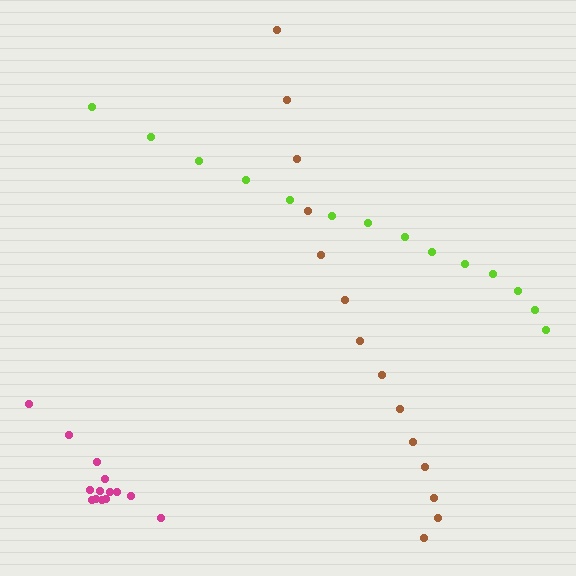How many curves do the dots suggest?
There are 3 distinct paths.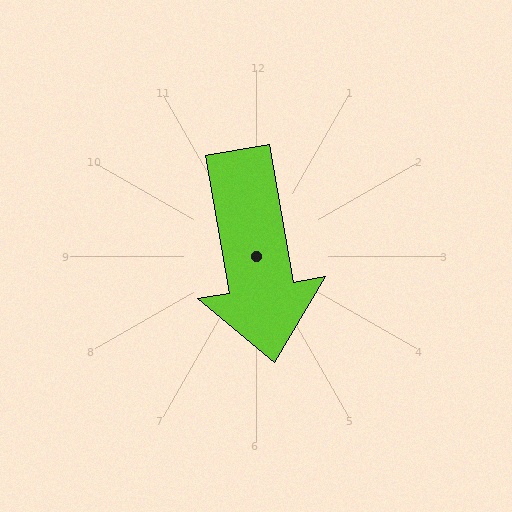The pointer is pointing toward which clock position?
Roughly 6 o'clock.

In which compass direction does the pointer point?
South.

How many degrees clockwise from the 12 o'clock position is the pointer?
Approximately 170 degrees.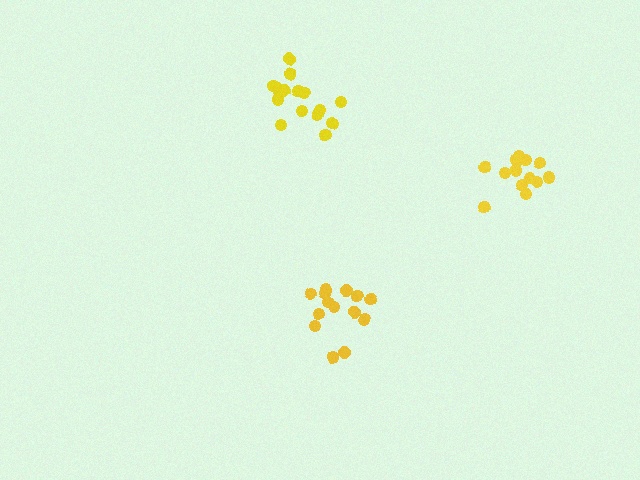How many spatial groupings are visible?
There are 3 spatial groupings.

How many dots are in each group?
Group 1: 15 dots, Group 2: 13 dots, Group 3: 14 dots (42 total).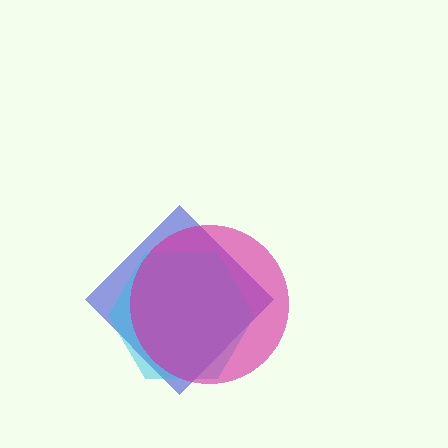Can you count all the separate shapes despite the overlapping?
Yes, there are 3 separate shapes.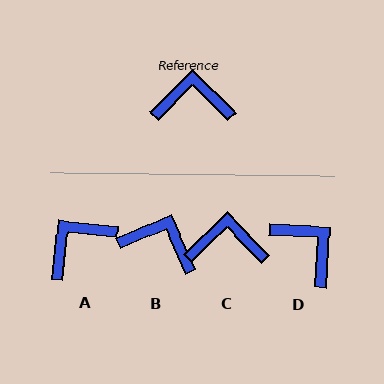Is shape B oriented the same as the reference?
No, it is off by about 21 degrees.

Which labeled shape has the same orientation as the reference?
C.